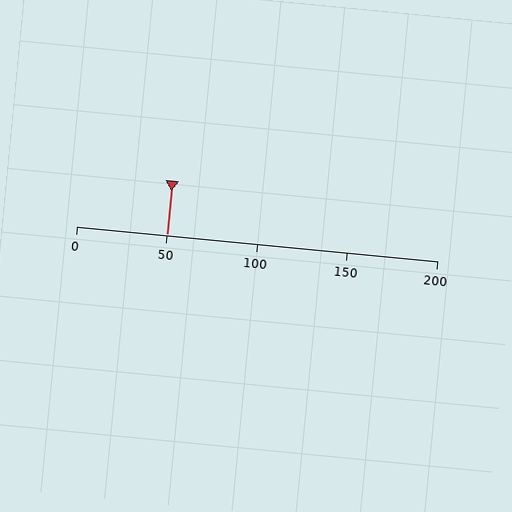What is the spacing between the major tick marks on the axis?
The major ticks are spaced 50 apart.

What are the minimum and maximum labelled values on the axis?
The axis runs from 0 to 200.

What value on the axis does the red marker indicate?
The marker indicates approximately 50.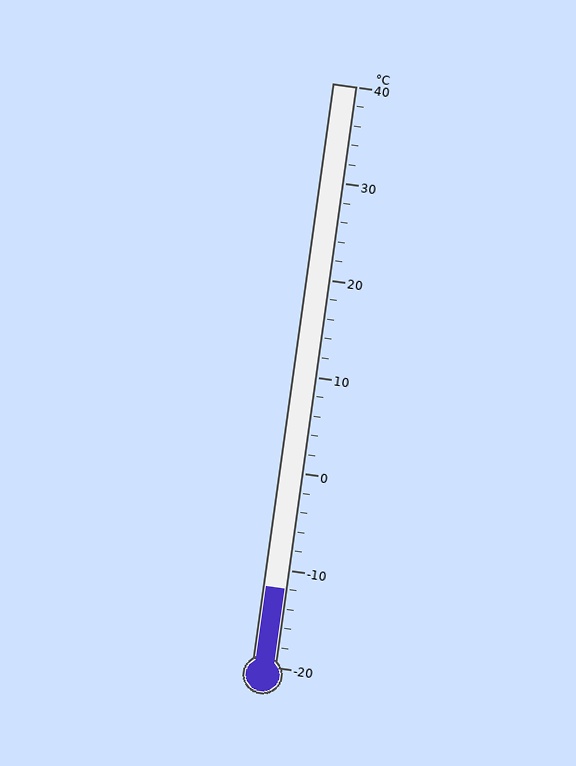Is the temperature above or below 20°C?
The temperature is below 20°C.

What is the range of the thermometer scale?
The thermometer scale ranges from -20°C to 40°C.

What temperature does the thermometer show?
The thermometer shows approximately -12°C.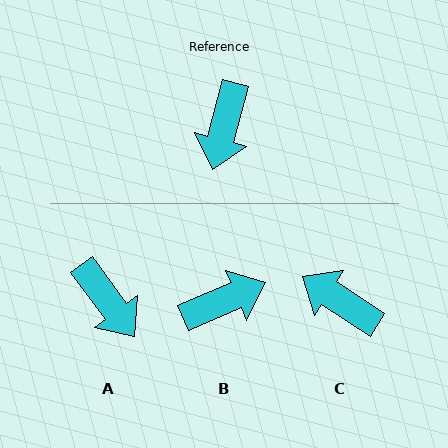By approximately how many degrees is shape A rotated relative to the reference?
Approximately 51 degrees counter-clockwise.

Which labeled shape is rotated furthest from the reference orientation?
B, about 128 degrees away.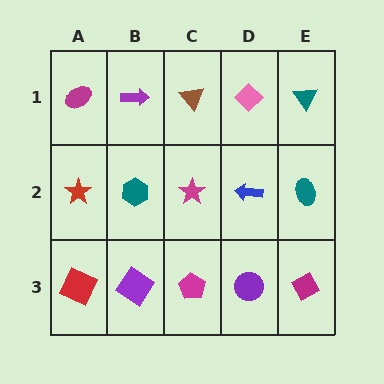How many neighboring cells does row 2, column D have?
4.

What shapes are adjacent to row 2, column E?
A teal triangle (row 1, column E), a magenta diamond (row 3, column E), a blue arrow (row 2, column D).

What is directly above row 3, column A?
A red star.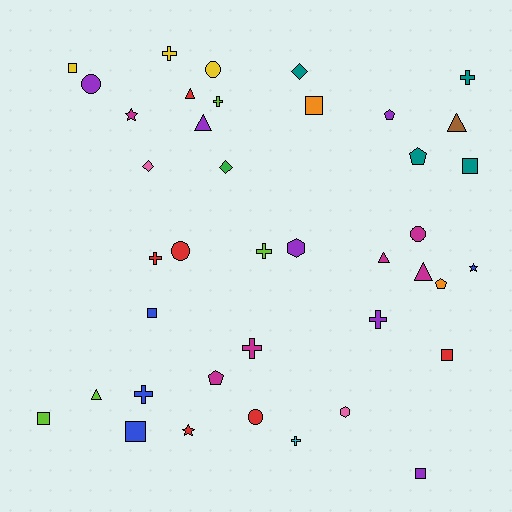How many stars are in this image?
There are 3 stars.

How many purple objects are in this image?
There are 6 purple objects.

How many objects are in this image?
There are 40 objects.